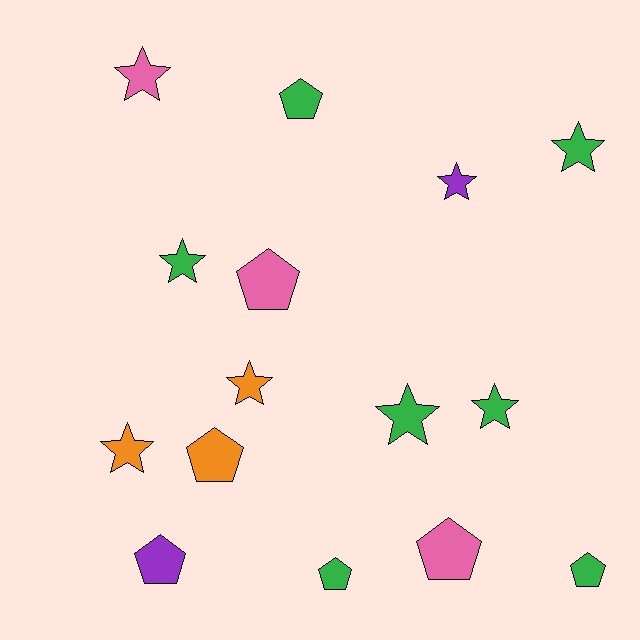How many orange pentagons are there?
There is 1 orange pentagon.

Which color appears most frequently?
Green, with 7 objects.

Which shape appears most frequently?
Star, with 8 objects.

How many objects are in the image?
There are 15 objects.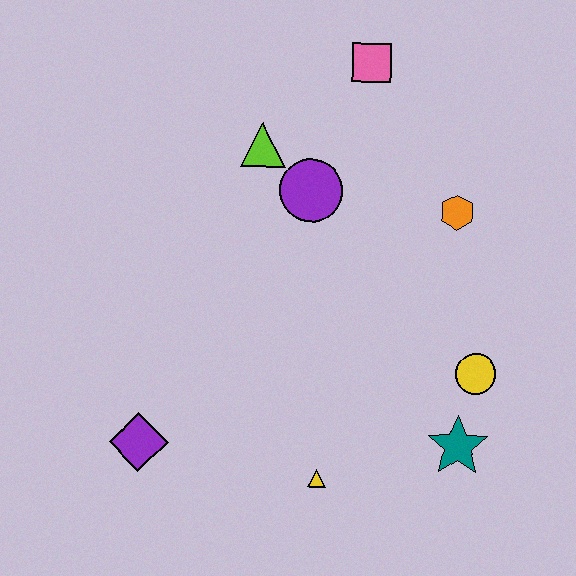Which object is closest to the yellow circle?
The teal star is closest to the yellow circle.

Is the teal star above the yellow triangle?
Yes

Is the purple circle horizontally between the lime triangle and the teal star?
Yes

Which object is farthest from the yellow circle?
The purple diamond is farthest from the yellow circle.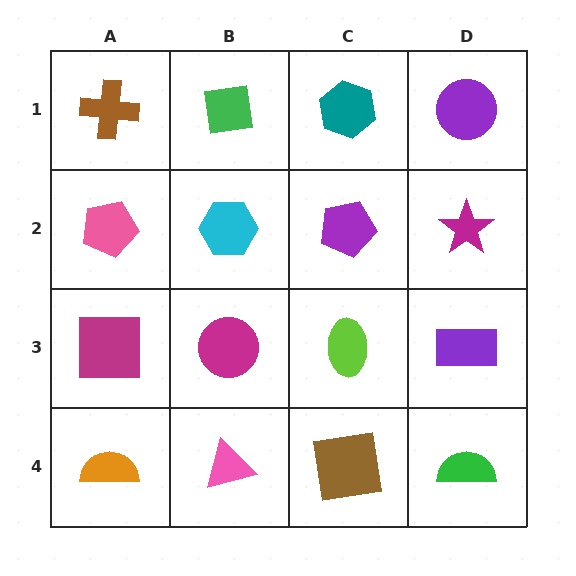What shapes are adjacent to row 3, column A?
A pink pentagon (row 2, column A), an orange semicircle (row 4, column A), a magenta circle (row 3, column B).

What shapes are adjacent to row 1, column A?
A pink pentagon (row 2, column A), a green square (row 1, column B).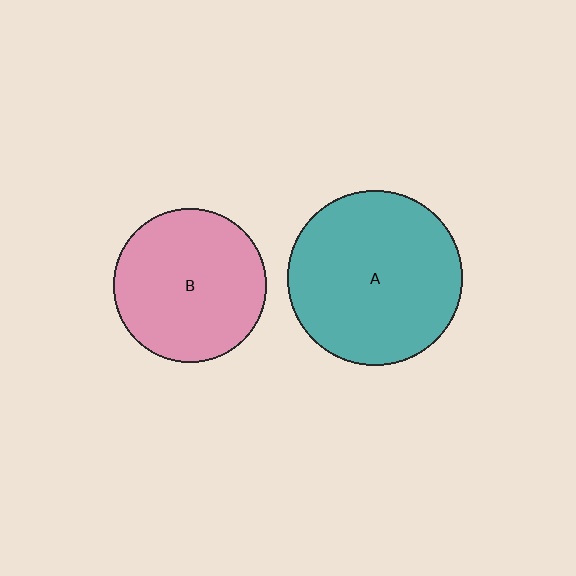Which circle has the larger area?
Circle A (teal).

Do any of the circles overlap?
No, none of the circles overlap.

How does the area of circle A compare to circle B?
Approximately 1.3 times.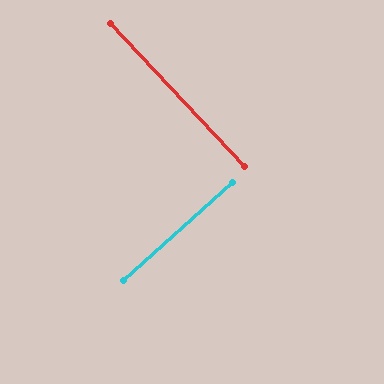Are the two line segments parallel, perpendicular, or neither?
Perpendicular — they meet at approximately 89°.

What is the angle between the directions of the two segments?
Approximately 89 degrees.